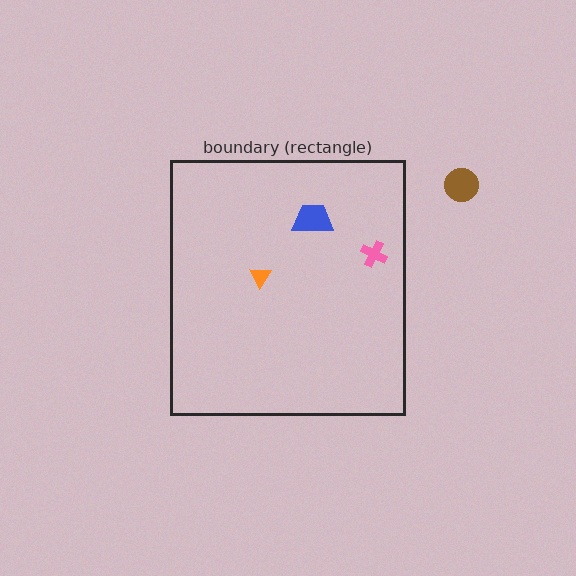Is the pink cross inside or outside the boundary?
Inside.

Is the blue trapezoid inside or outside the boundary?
Inside.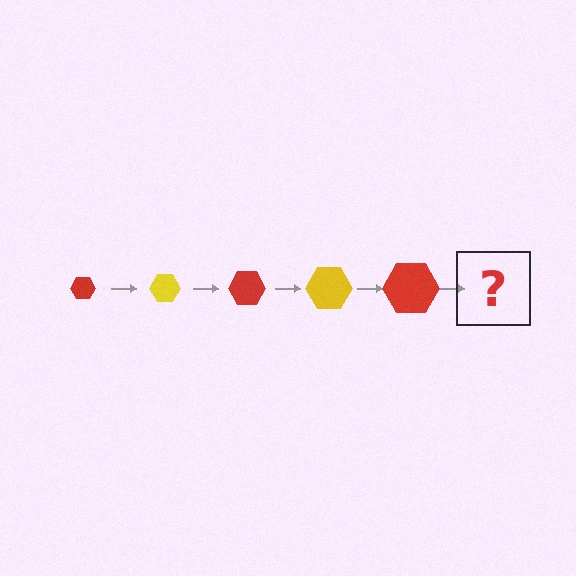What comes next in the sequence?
The next element should be a yellow hexagon, larger than the previous one.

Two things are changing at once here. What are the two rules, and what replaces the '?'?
The two rules are that the hexagon grows larger each step and the color cycles through red and yellow. The '?' should be a yellow hexagon, larger than the previous one.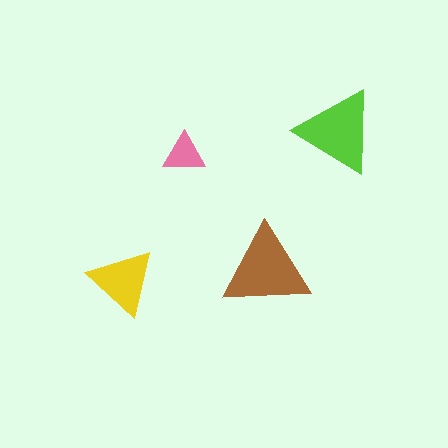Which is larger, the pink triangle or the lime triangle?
The lime one.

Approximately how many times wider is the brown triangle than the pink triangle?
About 2 times wider.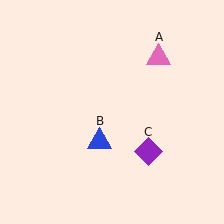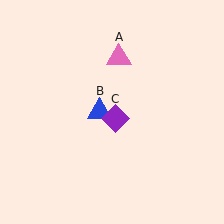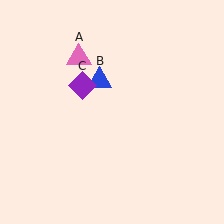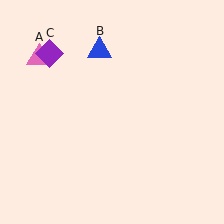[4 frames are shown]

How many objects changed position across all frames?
3 objects changed position: pink triangle (object A), blue triangle (object B), purple diamond (object C).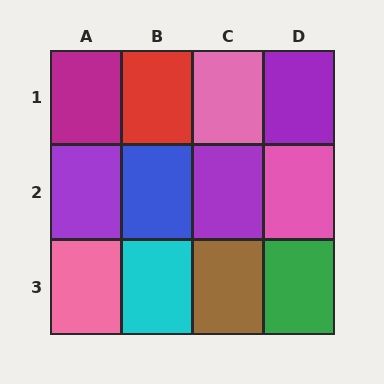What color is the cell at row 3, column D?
Green.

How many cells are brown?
1 cell is brown.